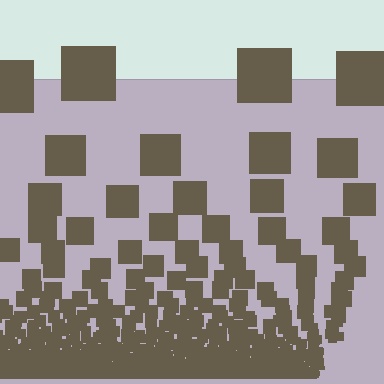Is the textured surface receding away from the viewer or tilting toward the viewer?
The surface appears to tilt toward the viewer. Texture elements get larger and sparser toward the top.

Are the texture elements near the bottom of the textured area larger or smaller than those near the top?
Smaller. The gradient is inverted — elements near the bottom are smaller and denser.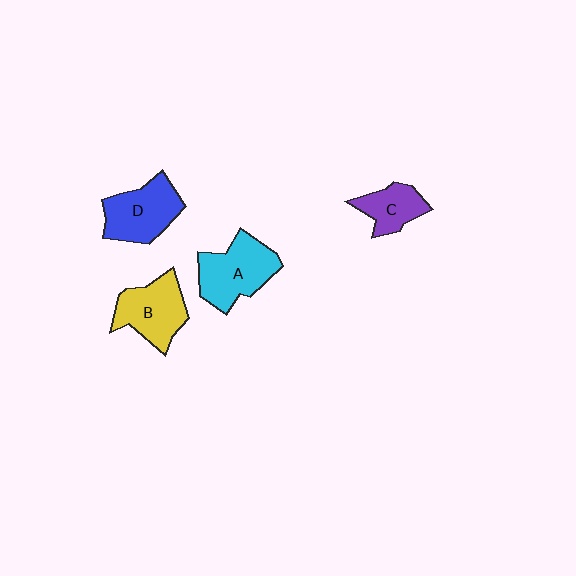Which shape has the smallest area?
Shape C (purple).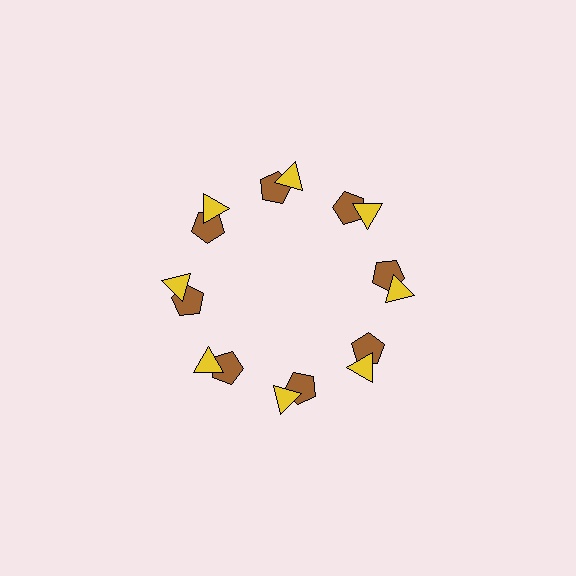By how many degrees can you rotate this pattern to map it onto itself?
The pattern maps onto itself every 45 degrees of rotation.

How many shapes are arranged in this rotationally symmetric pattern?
There are 16 shapes, arranged in 8 groups of 2.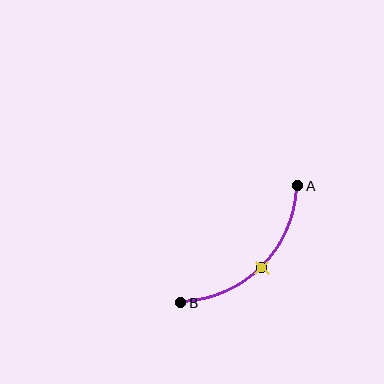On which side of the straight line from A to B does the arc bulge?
The arc bulges below and to the right of the straight line connecting A and B.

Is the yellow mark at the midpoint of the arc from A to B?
Yes. The yellow mark lies on the arc at equal arc-length from both A and B — it is the arc midpoint.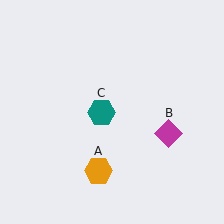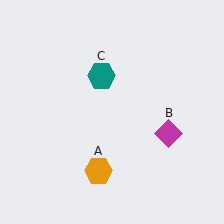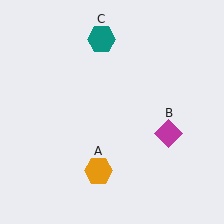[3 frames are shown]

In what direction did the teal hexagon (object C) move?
The teal hexagon (object C) moved up.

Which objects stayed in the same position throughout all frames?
Orange hexagon (object A) and magenta diamond (object B) remained stationary.